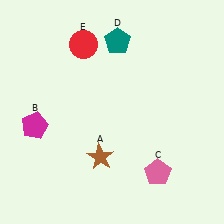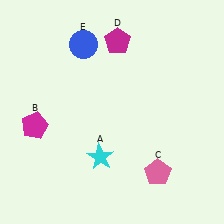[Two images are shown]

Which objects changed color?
A changed from brown to cyan. D changed from teal to magenta. E changed from red to blue.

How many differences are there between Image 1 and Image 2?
There are 3 differences between the two images.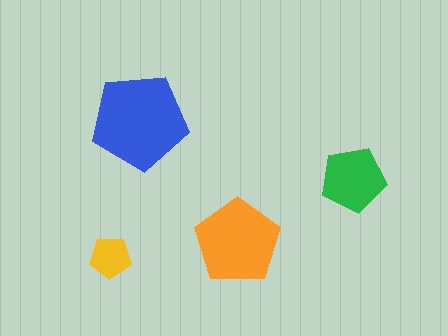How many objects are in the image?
There are 4 objects in the image.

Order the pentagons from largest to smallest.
the blue one, the orange one, the green one, the yellow one.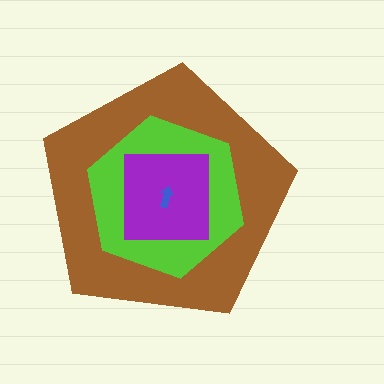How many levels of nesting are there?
4.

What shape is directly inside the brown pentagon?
The lime hexagon.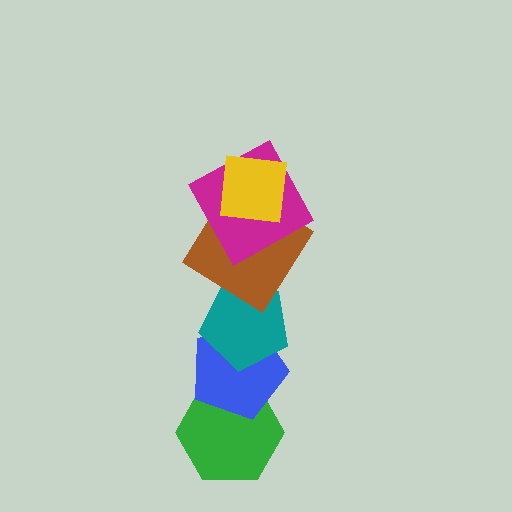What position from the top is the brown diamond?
The brown diamond is 3rd from the top.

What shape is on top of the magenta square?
The yellow square is on top of the magenta square.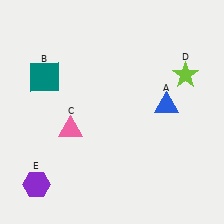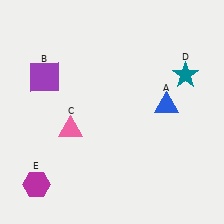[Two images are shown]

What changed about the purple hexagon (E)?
In Image 1, E is purple. In Image 2, it changed to magenta.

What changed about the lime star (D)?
In Image 1, D is lime. In Image 2, it changed to teal.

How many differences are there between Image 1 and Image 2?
There are 3 differences between the two images.